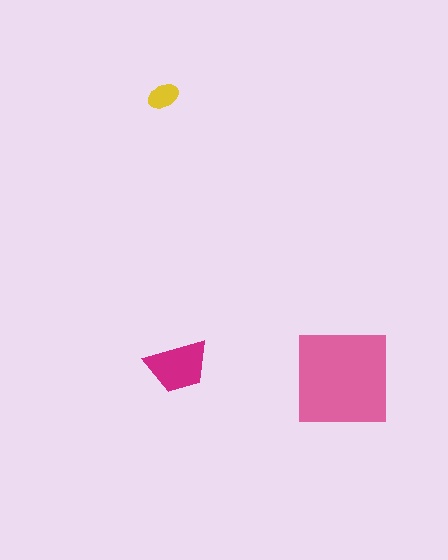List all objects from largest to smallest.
The pink square, the magenta trapezoid, the yellow ellipse.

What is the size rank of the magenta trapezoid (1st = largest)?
2nd.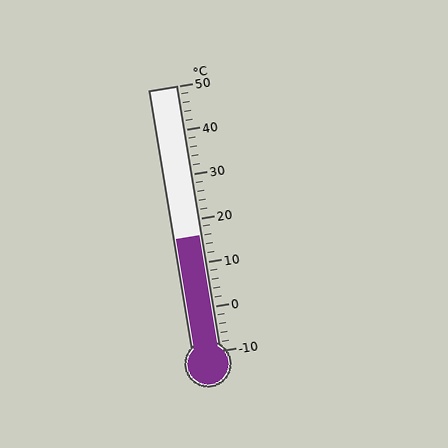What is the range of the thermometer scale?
The thermometer scale ranges from -10°C to 50°C.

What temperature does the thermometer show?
The thermometer shows approximately 16°C.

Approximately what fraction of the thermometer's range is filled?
The thermometer is filled to approximately 45% of its range.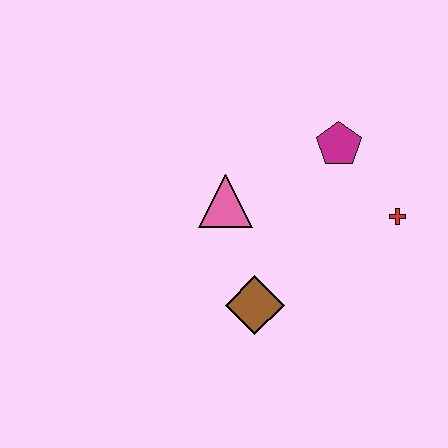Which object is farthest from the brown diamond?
The magenta pentagon is farthest from the brown diamond.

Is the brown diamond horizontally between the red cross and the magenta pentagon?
No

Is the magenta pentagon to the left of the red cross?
Yes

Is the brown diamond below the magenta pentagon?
Yes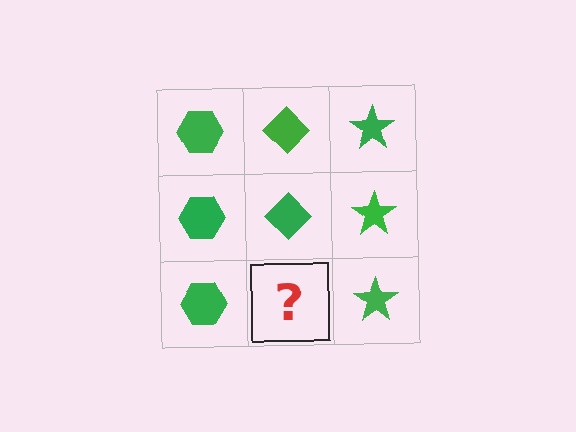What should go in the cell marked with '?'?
The missing cell should contain a green diamond.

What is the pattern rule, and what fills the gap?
The rule is that each column has a consistent shape. The gap should be filled with a green diamond.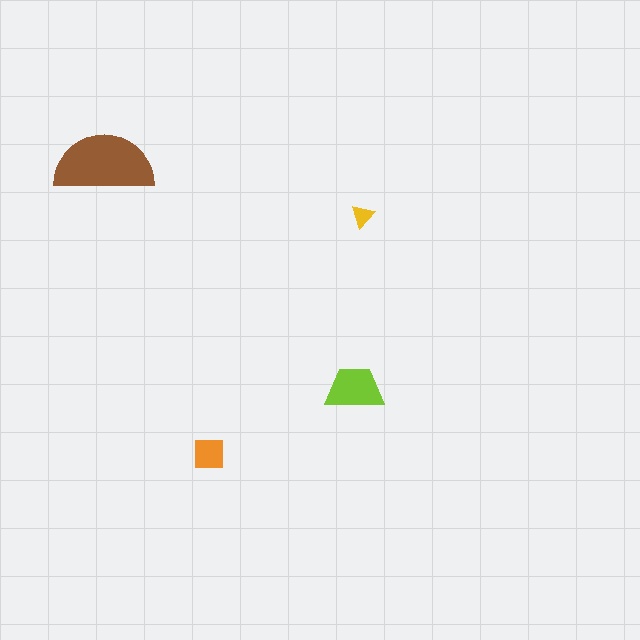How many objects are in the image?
There are 4 objects in the image.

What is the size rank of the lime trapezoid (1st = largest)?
2nd.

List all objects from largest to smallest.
The brown semicircle, the lime trapezoid, the orange square, the yellow triangle.